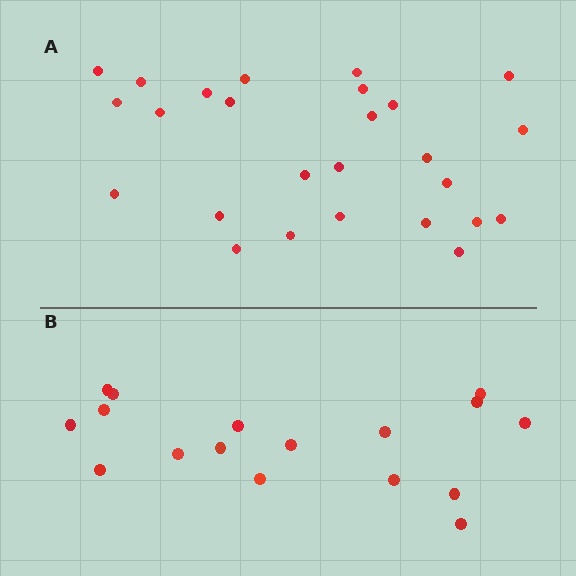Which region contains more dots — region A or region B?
Region A (the top region) has more dots.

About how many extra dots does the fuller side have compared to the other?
Region A has roughly 8 or so more dots than region B.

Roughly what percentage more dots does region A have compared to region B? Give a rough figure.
About 55% more.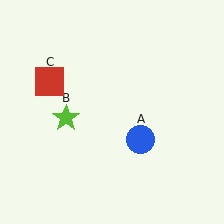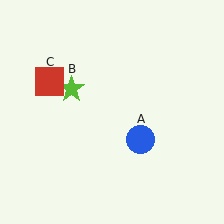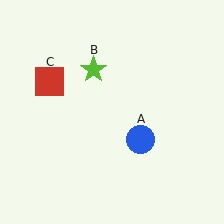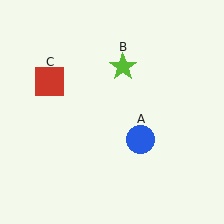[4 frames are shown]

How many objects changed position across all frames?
1 object changed position: lime star (object B).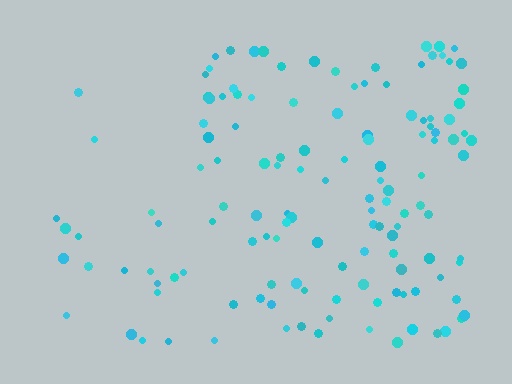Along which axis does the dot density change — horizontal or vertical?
Horizontal.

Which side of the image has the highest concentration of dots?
The right.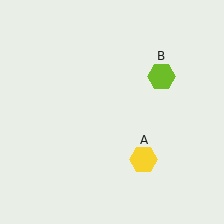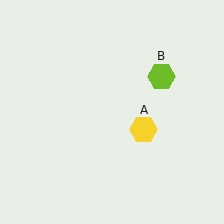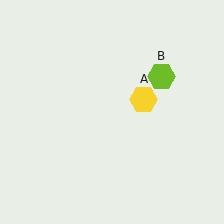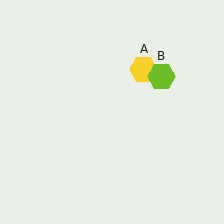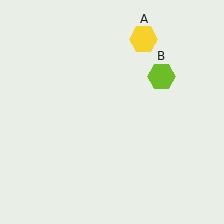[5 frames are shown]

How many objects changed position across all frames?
1 object changed position: yellow hexagon (object A).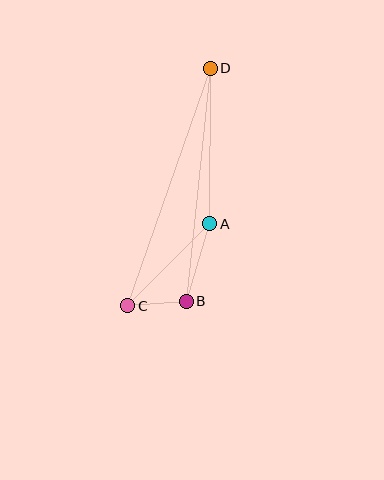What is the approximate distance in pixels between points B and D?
The distance between B and D is approximately 235 pixels.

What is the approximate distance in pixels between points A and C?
The distance between A and C is approximately 116 pixels.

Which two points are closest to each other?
Points B and C are closest to each other.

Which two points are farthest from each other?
Points C and D are farthest from each other.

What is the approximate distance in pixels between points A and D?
The distance between A and D is approximately 156 pixels.